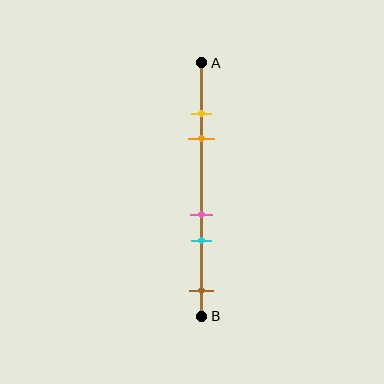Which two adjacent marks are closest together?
The yellow and orange marks are the closest adjacent pair.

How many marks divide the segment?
There are 5 marks dividing the segment.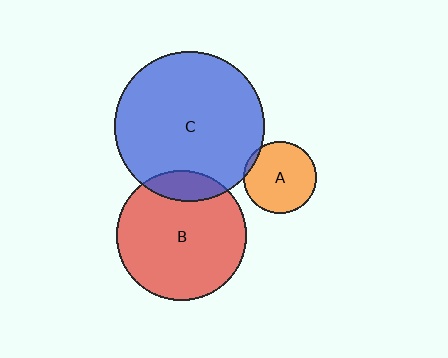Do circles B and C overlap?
Yes.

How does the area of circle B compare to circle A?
Approximately 3.2 times.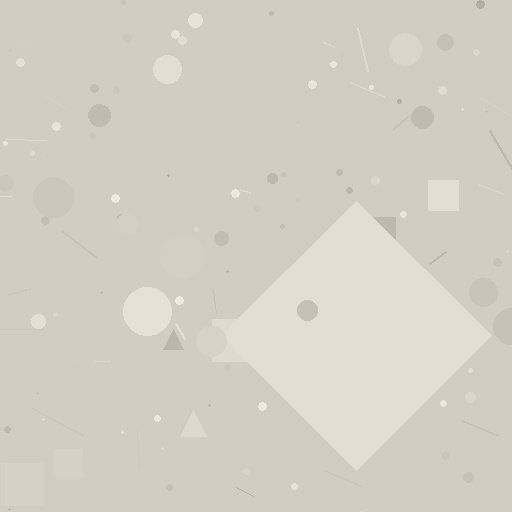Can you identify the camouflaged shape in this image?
The camouflaged shape is a diamond.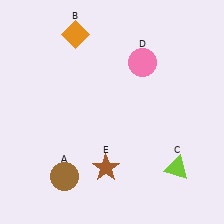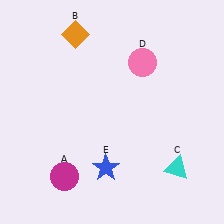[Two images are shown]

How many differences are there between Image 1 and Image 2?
There are 3 differences between the two images.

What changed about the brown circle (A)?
In Image 1, A is brown. In Image 2, it changed to magenta.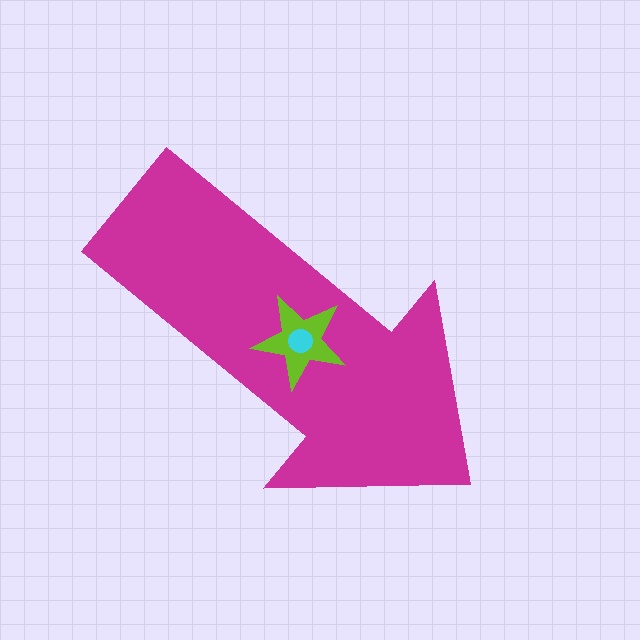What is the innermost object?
The cyan circle.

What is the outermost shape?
The magenta arrow.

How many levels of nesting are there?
3.